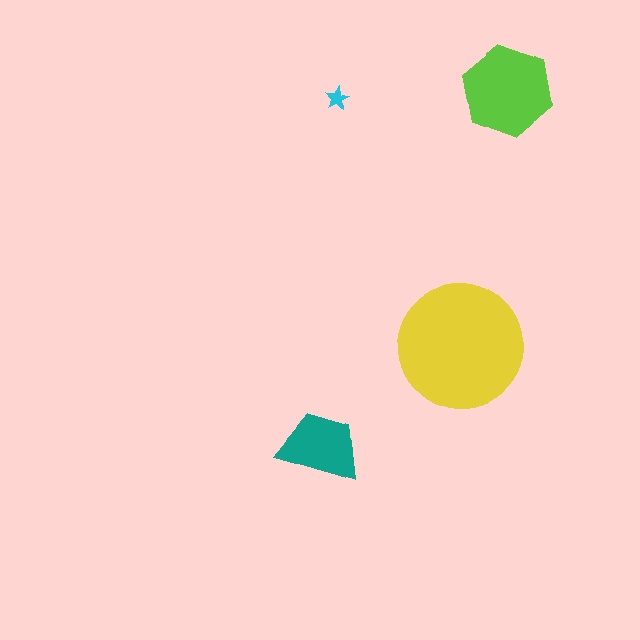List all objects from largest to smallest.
The yellow circle, the lime hexagon, the teal trapezoid, the cyan star.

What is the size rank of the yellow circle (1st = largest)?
1st.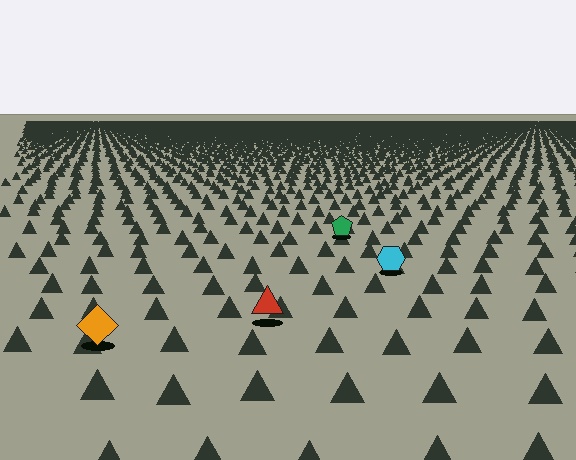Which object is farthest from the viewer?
The green pentagon is farthest from the viewer. It appears smaller and the ground texture around it is denser.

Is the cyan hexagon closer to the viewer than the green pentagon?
Yes. The cyan hexagon is closer — you can tell from the texture gradient: the ground texture is coarser near it.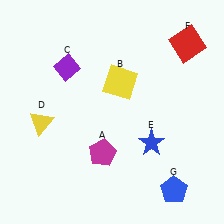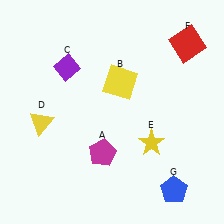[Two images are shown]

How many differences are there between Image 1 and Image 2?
There is 1 difference between the two images.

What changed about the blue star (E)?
In Image 1, E is blue. In Image 2, it changed to yellow.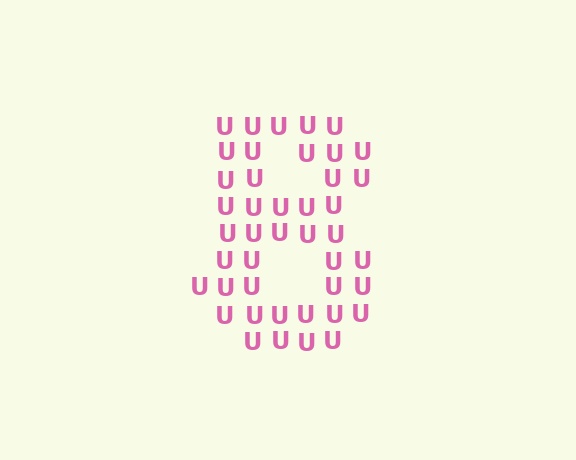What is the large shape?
The large shape is the digit 8.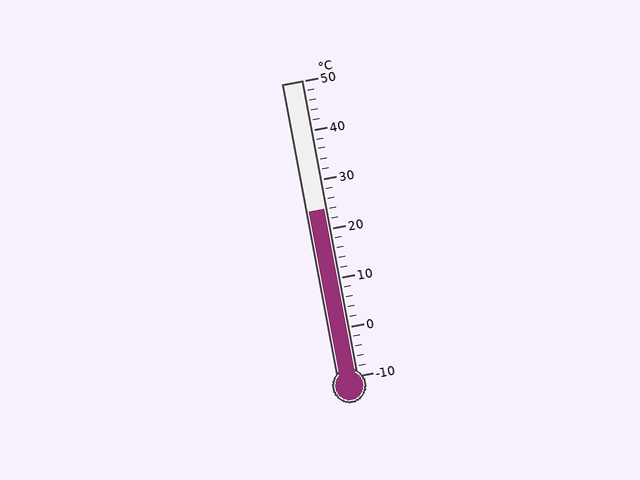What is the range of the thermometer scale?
The thermometer scale ranges from -10°C to 50°C.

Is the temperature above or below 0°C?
The temperature is above 0°C.